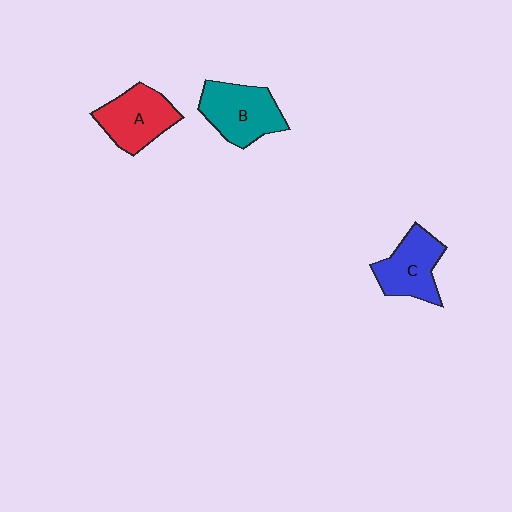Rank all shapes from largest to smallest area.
From largest to smallest: B (teal), A (red), C (blue).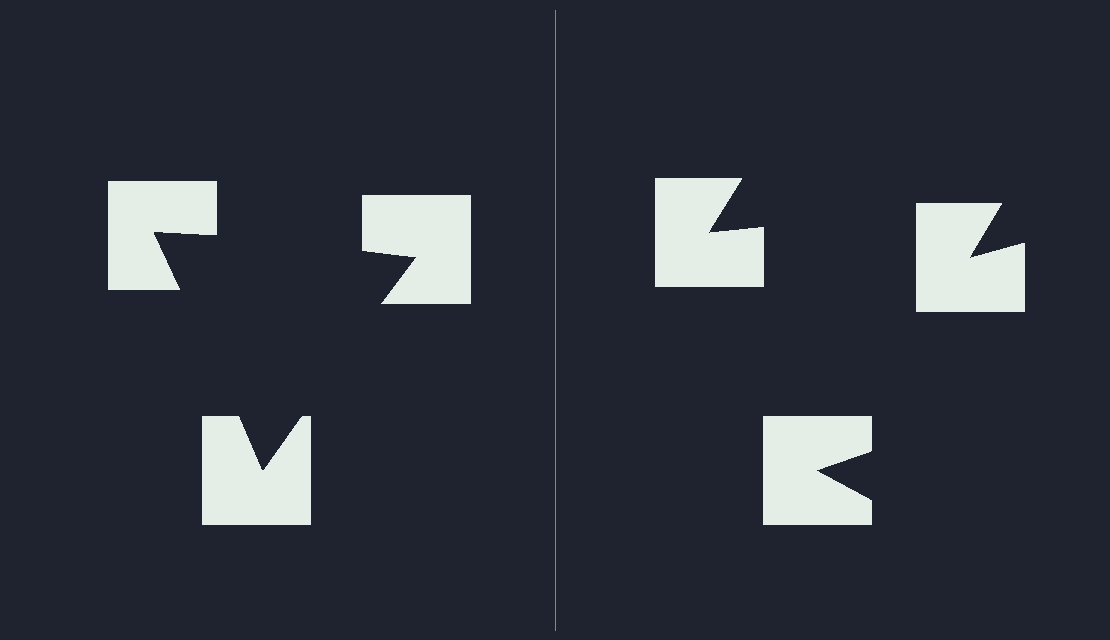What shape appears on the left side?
An illusory triangle.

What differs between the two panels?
The notched squares are positioned identically on both sides; only the wedge orientations differ. On the left they align to a triangle; on the right they are misaligned.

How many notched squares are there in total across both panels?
6 — 3 on each side.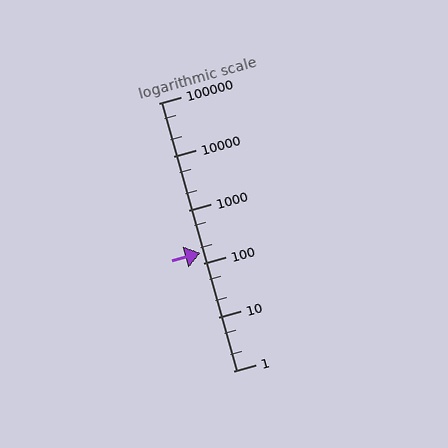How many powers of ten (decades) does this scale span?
The scale spans 5 decades, from 1 to 100000.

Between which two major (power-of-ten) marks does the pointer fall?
The pointer is between 100 and 1000.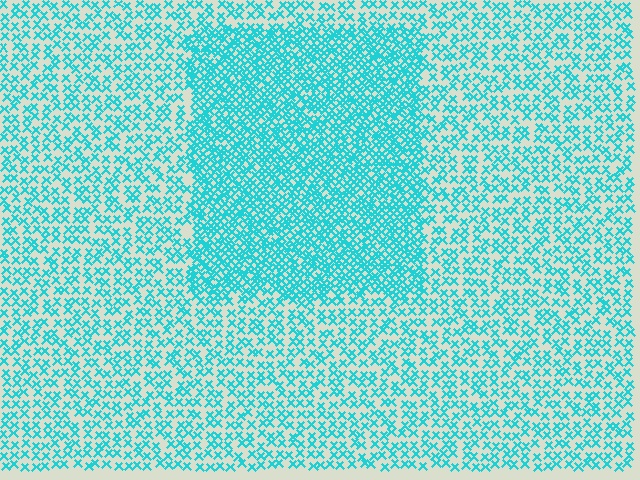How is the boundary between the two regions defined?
The boundary is defined by a change in element density (approximately 2.0x ratio). All elements are the same color, size, and shape.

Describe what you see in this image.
The image contains small cyan elements arranged at two different densities. A rectangle-shaped region is visible where the elements are more densely packed than the surrounding area.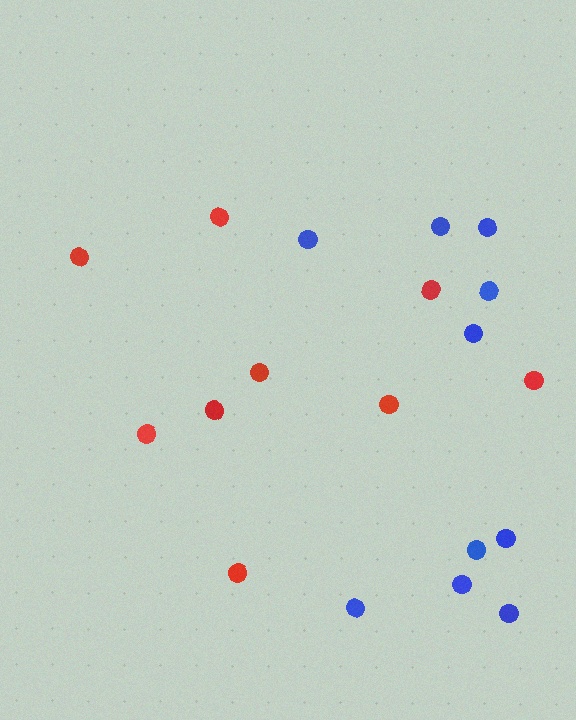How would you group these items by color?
There are 2 groups: one group of red circles (9) and one group of blue circles (10).